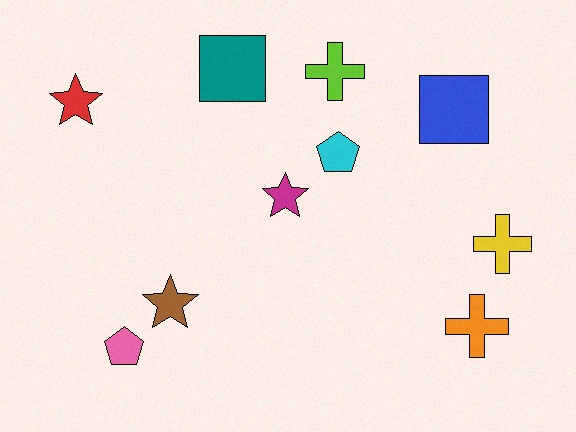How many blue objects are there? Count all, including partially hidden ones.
There is 1 blue object.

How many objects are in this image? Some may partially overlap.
There are 10 objects.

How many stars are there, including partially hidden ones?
There are 3 stars.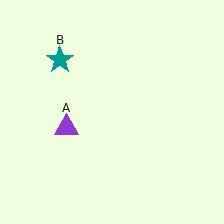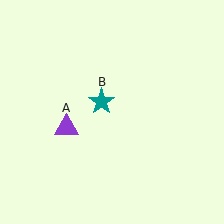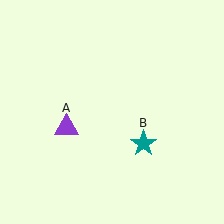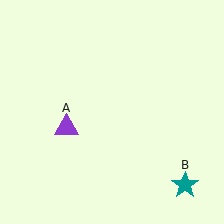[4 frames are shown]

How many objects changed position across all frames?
1 object changed position: teal star (object B).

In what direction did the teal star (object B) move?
The teal star (object B) moved down and to the right.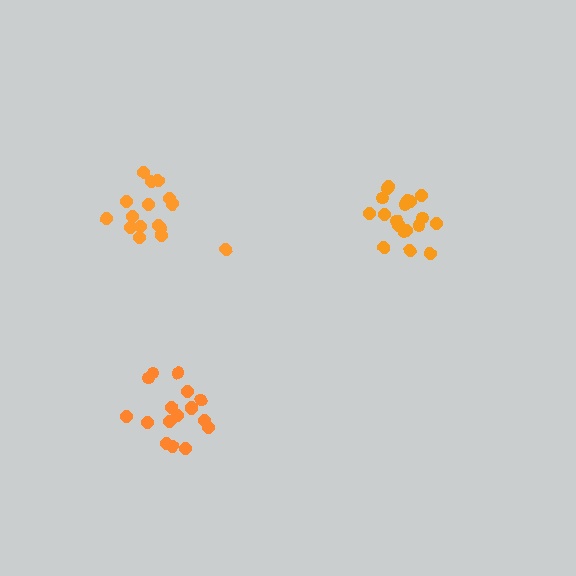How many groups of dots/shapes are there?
There are 3 groups.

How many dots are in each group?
Group 1: 19 dots, Group 2: 17 dots, Group 3: 17 dots (53 total).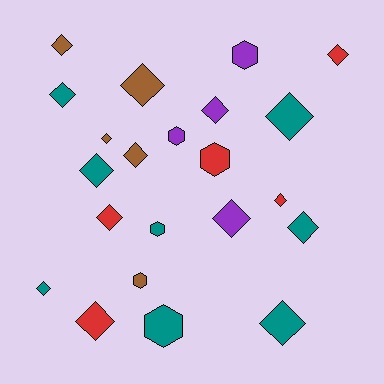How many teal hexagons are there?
There are 2 teal hexagons.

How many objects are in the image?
There are 22 objects.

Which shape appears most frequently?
Diamond, with 16 objects.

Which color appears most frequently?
Teal, with 8 objects.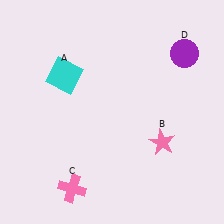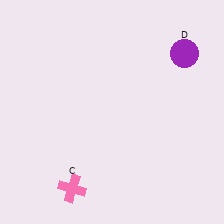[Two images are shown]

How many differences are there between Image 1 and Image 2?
There are 2 differences between the two images.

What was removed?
The cyan square (A), the pink star (B) were removed in Image 2.